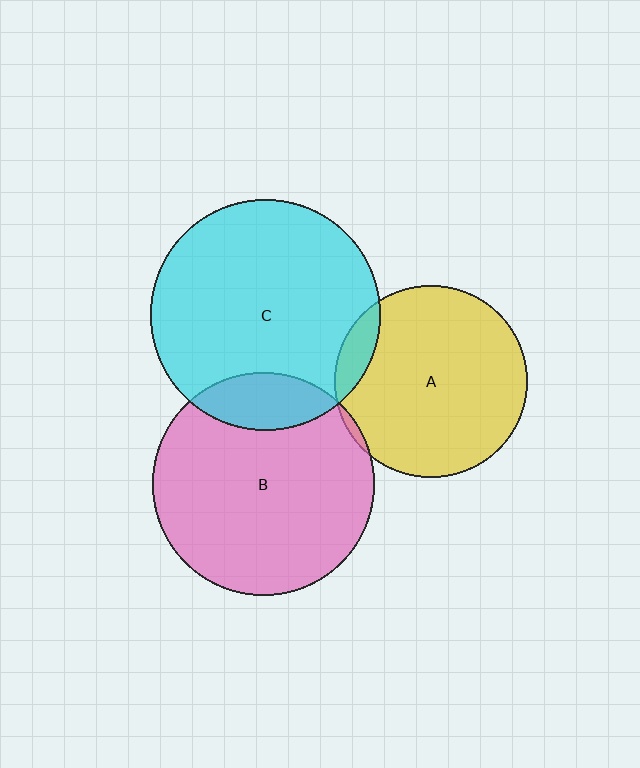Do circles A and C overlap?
Yes.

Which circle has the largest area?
Circle C (cyan).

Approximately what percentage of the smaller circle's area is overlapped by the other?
Approximately 10%.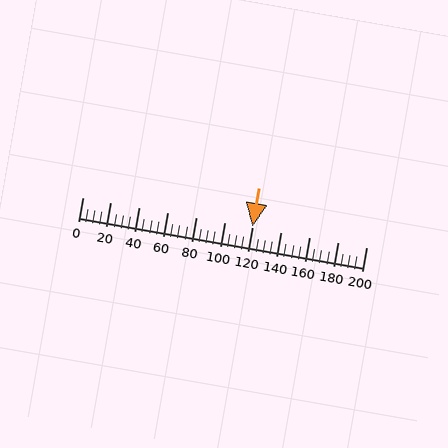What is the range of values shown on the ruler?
The ruler shows values from 0 to 200.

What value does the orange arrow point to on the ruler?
The orange arrow points to approximately 120.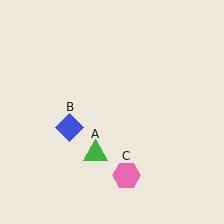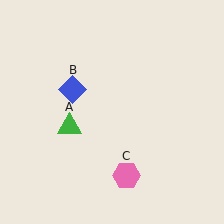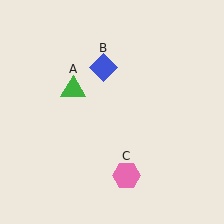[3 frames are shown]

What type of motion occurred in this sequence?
The green triangle (object A), blue diamond (object B) rotated clockwise around the center of the scene.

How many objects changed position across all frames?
2 objects changed position: green triangle (object A), blue diamond (object B).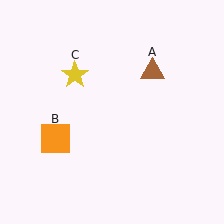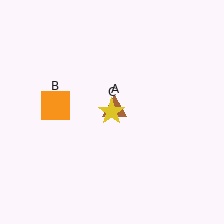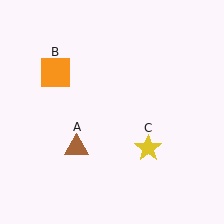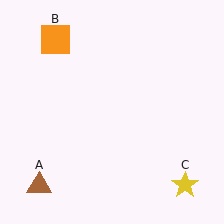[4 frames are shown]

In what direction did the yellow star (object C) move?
The yellow star (object C) moved down and to the right.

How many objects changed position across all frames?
3 objects changed position: brown triangle (object A), orange square (object B), yellow star (object C).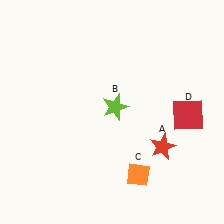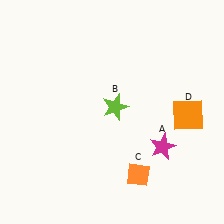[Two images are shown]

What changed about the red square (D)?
In Image 1, D is red. In Image 2, it changed to orange.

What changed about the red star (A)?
In Image 1, A is red. In Image 2, it changed to magenta.